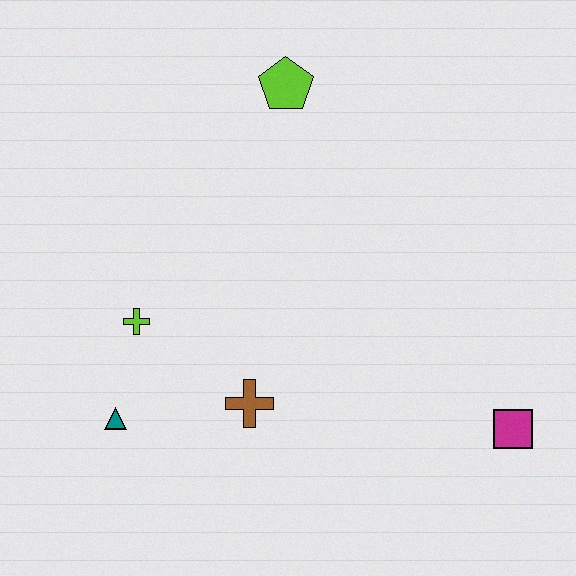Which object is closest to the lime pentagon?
The lime cross is closest to the lime pentagon.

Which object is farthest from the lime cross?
The magenta square is farthest from the lime cross.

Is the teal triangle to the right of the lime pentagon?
No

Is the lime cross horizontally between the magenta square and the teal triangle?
Yes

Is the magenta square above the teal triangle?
No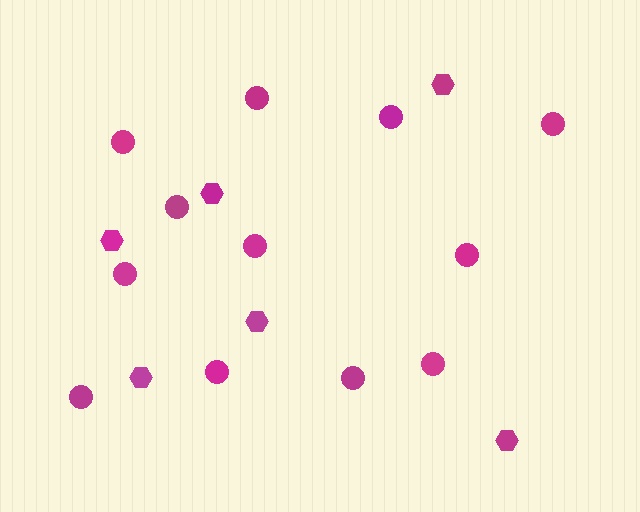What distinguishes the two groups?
There are 2 groups: one group of circles (12) and one group of hexagons (6).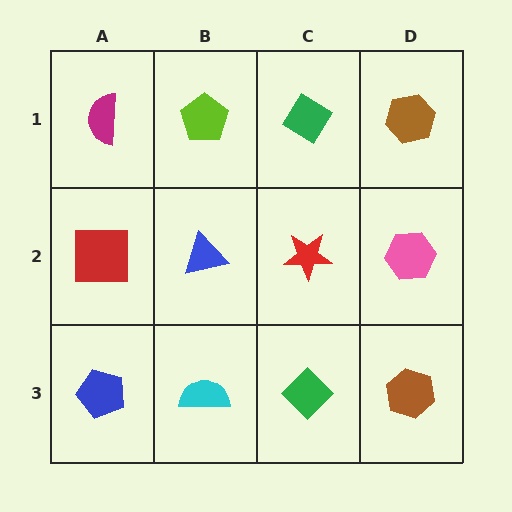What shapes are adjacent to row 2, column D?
A brown hexagon (row 1, column D), a brown hexagon (row 3, column D), a red star (row 2, column C).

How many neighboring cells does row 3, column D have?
2.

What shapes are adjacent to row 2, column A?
A magenta semicircle (row 1, column A), a blue pentagon (row 3, column A), a blue triangle (row 2, column B).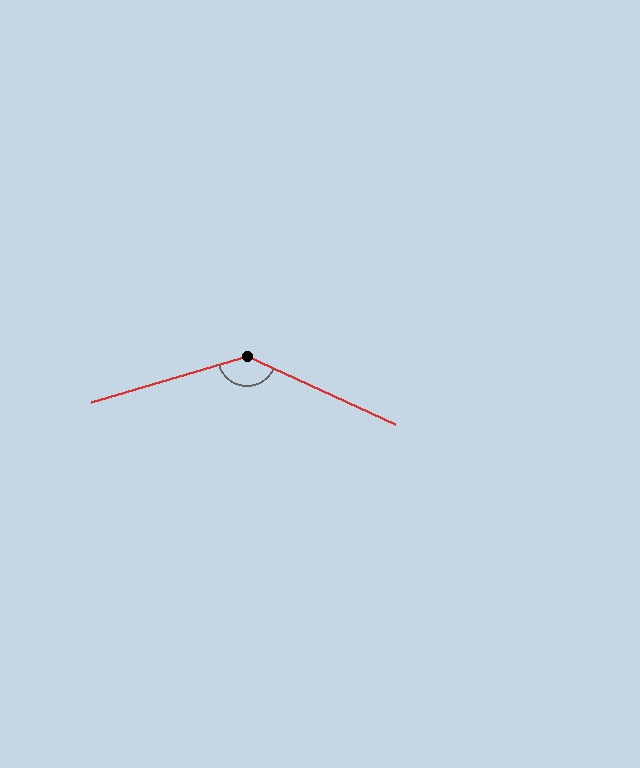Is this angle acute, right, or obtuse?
It is obtuse.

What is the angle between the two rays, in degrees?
Approximately 139 degrees.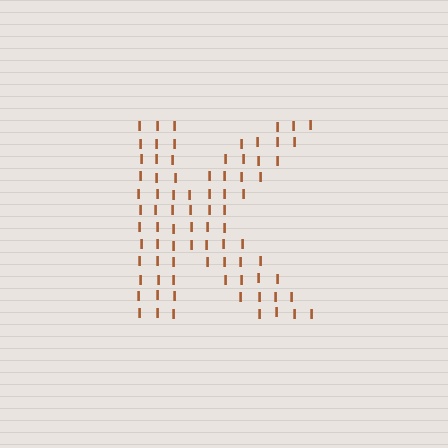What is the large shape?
The large shape is the letter K.